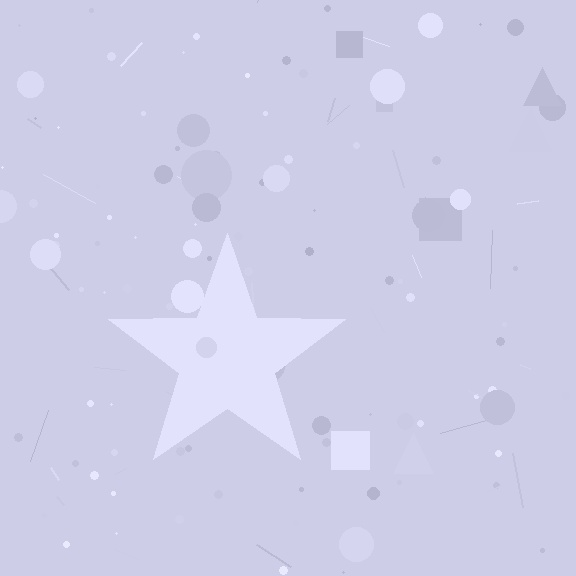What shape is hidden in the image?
A star is hidden in the image.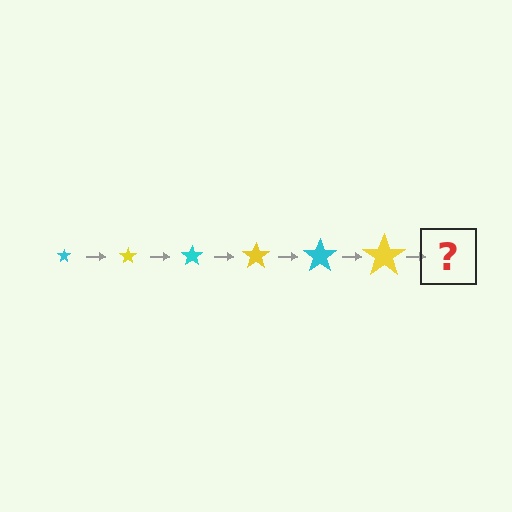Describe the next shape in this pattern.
It should be a cyan star, larger than the previous one.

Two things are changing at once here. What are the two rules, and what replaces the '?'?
The two rules are that the star grows larger each step and the color cycles through cyan and yellow. The '?' should be a cyan star, larger than the previous one.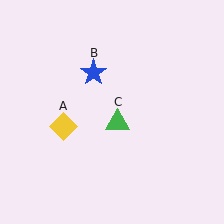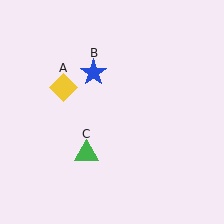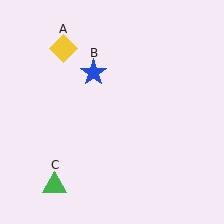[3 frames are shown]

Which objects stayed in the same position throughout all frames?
Blue star (object B) remained stationary.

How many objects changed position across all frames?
2 objects changed position: yellow diamond (object A), green triangle (object C).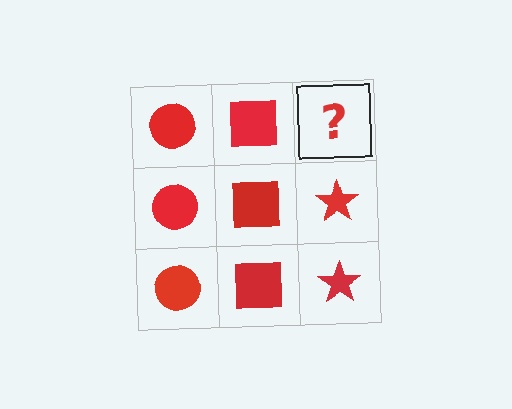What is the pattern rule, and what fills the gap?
The rule is that each column has a consistent shape. The gap should be filled with a red star.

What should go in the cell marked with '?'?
The missing cell should contain a red star.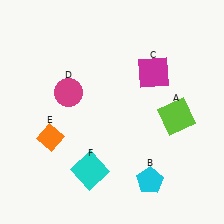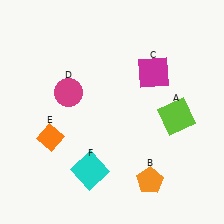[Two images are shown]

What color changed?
The pentagon (B) changed from cyan in Image 1 to orange in Image 2.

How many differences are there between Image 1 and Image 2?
There is 1 difference between the two images.